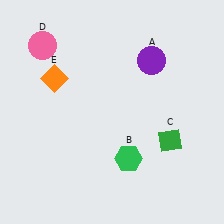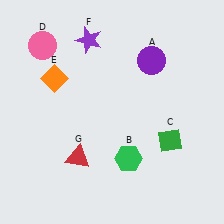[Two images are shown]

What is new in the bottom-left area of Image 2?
A red triangle (G) was added in the bottom-left area of Image 2.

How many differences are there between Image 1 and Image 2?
There are 2 differences between the two images.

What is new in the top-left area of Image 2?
A purple star (F) was added in the top-left area of Image 2.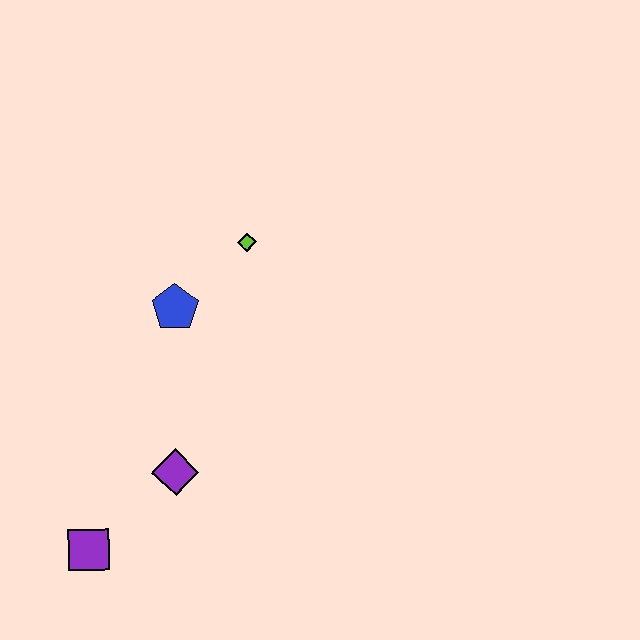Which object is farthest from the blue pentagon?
The purple square is farthest from the blue pentagon.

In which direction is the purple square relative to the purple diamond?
The purple square is to the left of the purple diamond.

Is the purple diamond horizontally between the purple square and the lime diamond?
Yes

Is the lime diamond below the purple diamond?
No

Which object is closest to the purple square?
The purple diamond is closest to the purple square.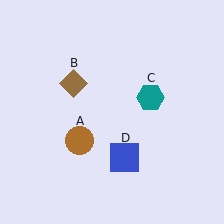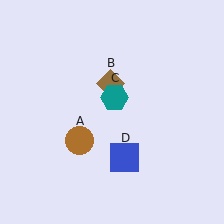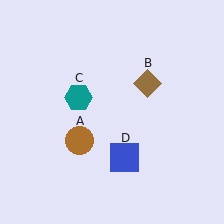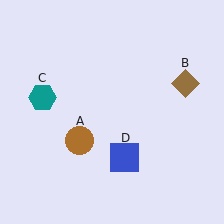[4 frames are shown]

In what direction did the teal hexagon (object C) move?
The teal hexagon (object C) moved left.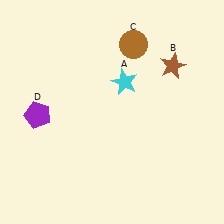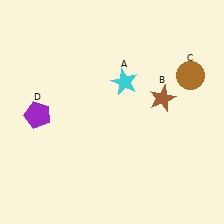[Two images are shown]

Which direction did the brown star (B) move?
The brown star (B) moved down.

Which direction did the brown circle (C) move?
The brown circle (C) moved right.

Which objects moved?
The objects that moved are: the brown star (B), the brown circle (C).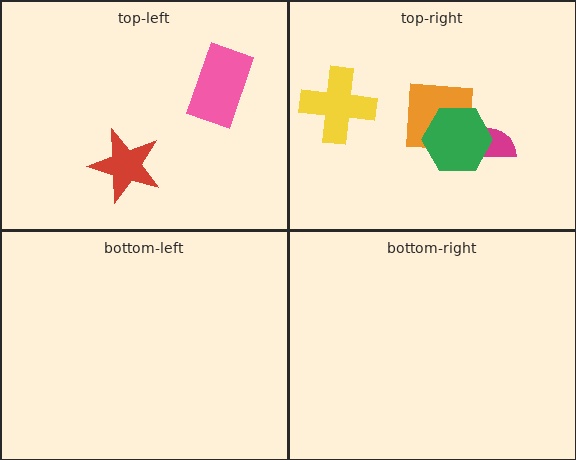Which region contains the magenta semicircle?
The top-right region.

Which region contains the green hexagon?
The top-right region.